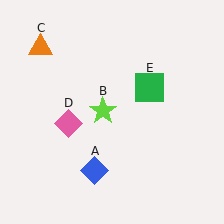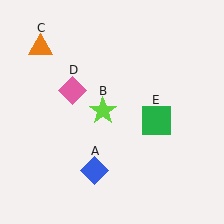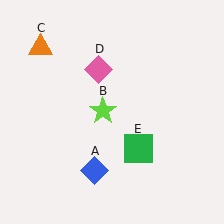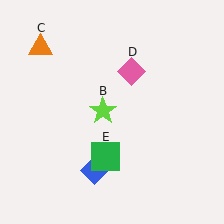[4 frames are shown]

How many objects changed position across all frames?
2 objects changed position: pink diamond (object D), green square (object E).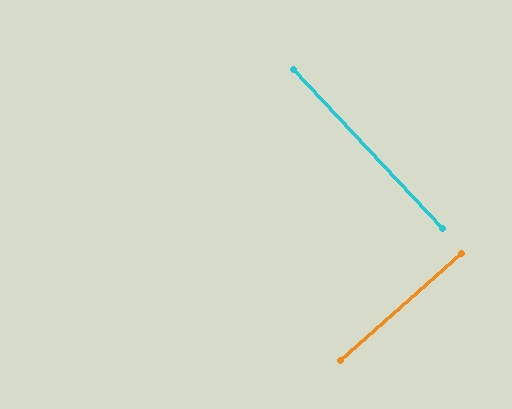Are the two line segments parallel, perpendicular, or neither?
Perpendicular — they meet at approximately 88°.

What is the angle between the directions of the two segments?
Approximately 88 degrees.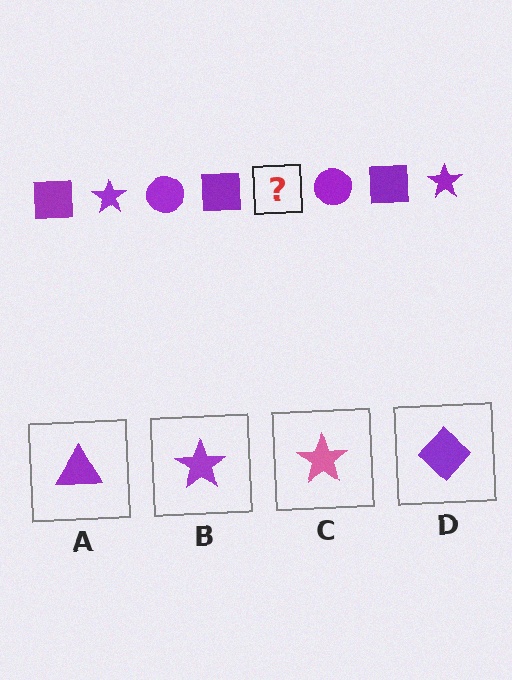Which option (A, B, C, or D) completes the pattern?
B.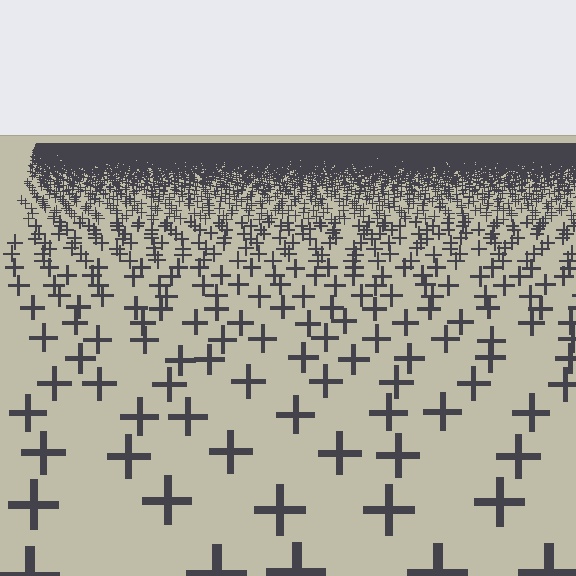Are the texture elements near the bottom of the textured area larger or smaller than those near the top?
Larger. Near the bottom, elements are closer to the viewer and appear at a bigger on-screen size.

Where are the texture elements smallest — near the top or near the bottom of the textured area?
Near the top.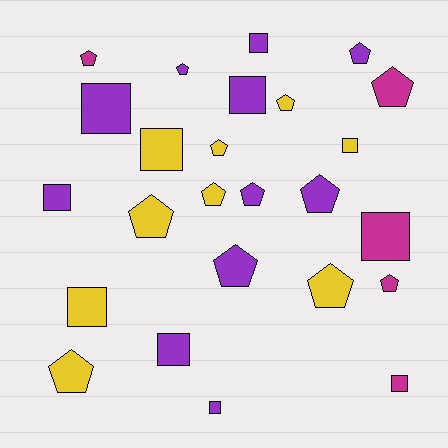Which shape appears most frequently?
Pentagon, with 14 objects.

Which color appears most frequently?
Purple, with 11 objects.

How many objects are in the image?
There are 25 objects.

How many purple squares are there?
There are 6 purple squares.